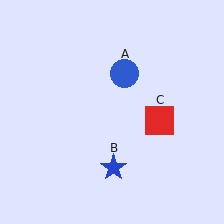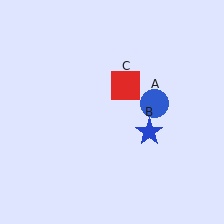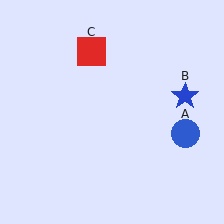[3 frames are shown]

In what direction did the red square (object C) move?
The red square (object C) moved up and to the left.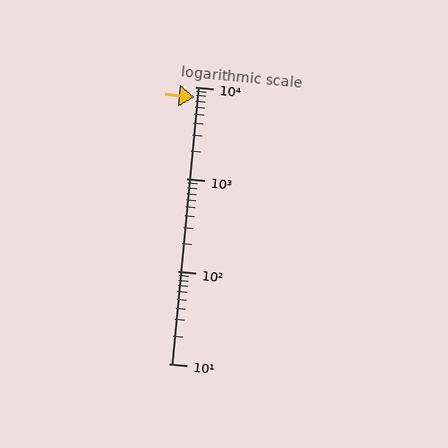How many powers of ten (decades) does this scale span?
The scale spans 3 decades, from 10 to 10000.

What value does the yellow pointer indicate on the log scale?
The pointer indicates approximately 7700.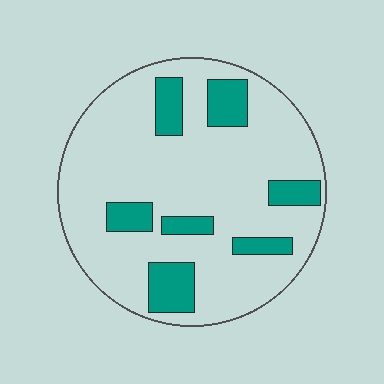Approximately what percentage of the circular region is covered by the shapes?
Approximately 20%.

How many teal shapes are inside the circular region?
7.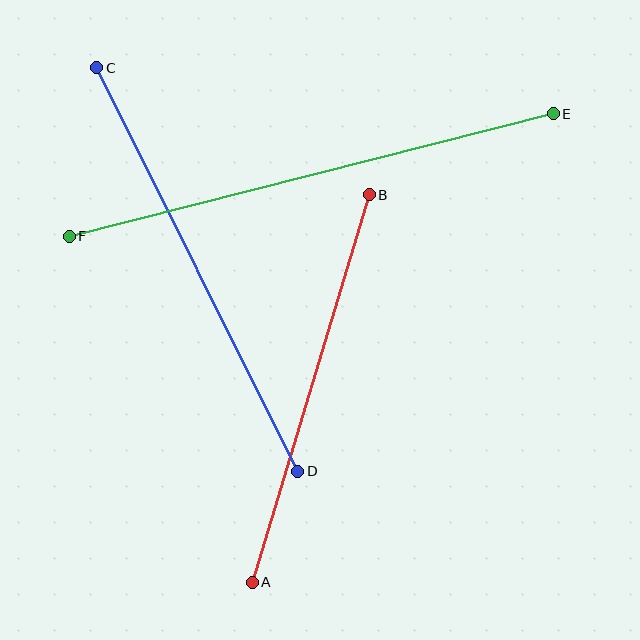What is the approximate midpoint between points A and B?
The midpoint is at approximately (311, 389) pixels.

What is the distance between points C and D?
The distance is approximately 451 pixels.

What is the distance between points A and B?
The distance is approximately 405 pixels.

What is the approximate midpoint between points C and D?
The midpoint is at approximately (197, 270) pixels.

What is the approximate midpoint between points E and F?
The midpoint is at approximately (311, 175) pixels.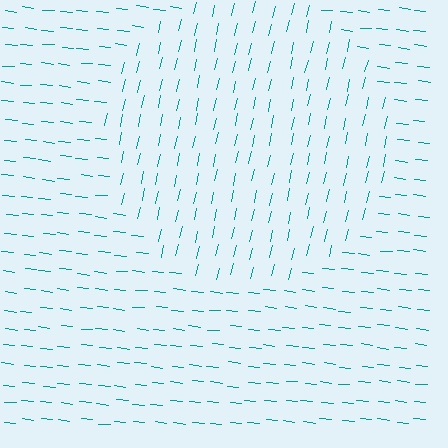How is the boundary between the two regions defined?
The boundary is defined purely by a change in line orientation (approximately 83 degrees difference). All lines are the same color and thickness.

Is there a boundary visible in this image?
Yes, there is a texture boundary formed by a change in line orientation.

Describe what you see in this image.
The image is filled with small teal line segments. A circle region in the image has lines oriented differently from the surrounding lines, creating a visible texture boundary.